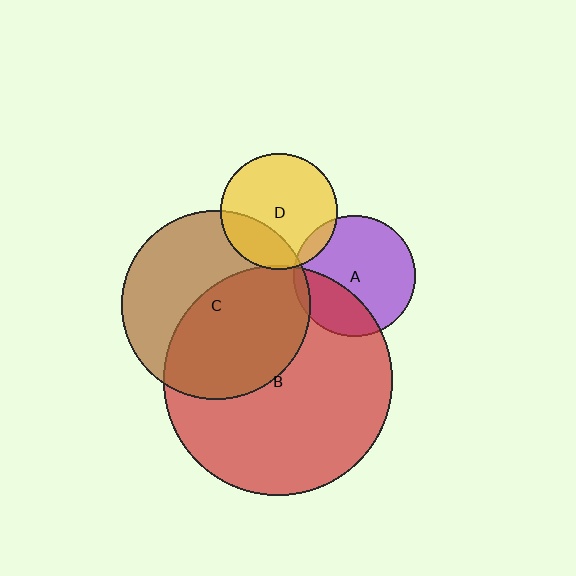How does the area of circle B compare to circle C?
Approximately 1.5 times.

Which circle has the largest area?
Circle B (red).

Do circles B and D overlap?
Yes.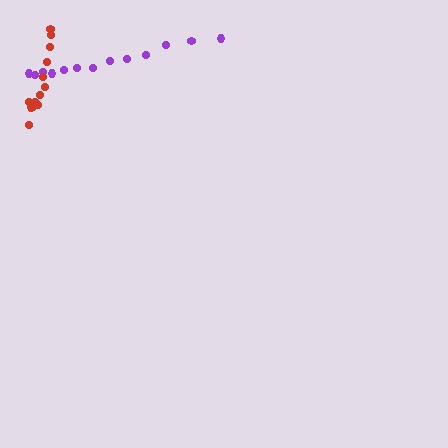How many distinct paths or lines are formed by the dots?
There are 2 distinct paths.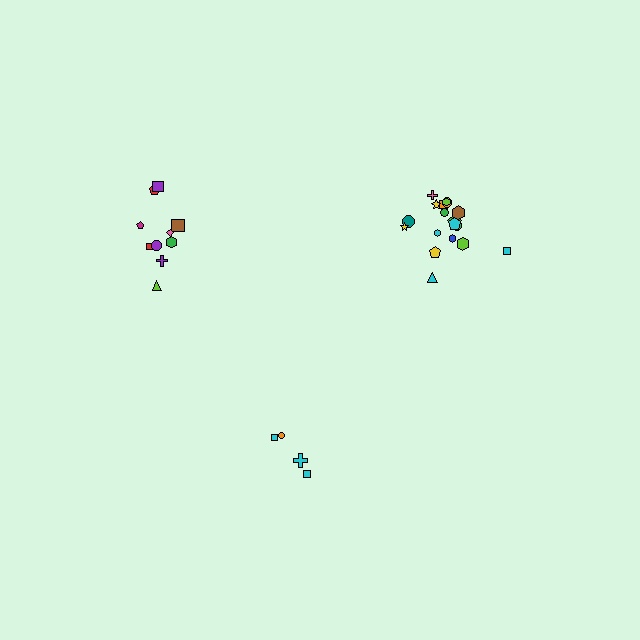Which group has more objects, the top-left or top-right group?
The top-right group.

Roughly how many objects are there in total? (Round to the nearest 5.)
Roughly 30 objects in total.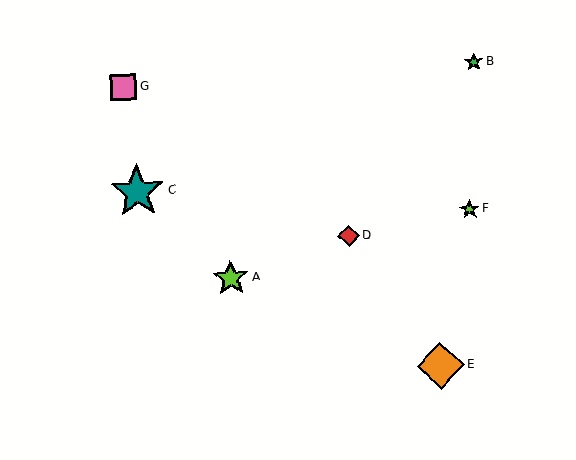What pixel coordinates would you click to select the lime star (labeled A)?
Click at (231, 278) to select the lime star A.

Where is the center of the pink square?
The center of the pink square is at (123, 87).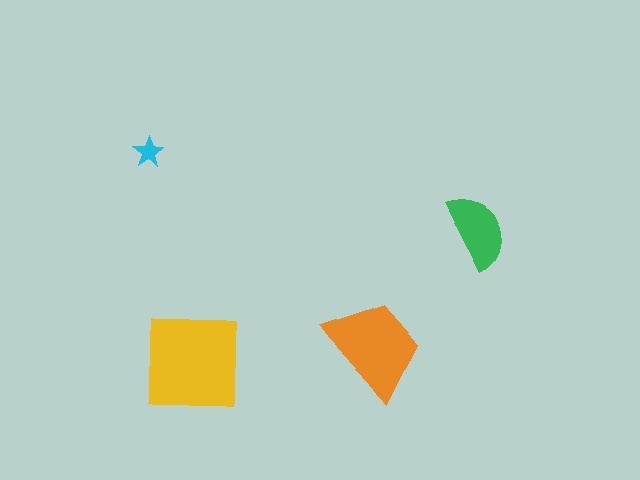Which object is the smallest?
The cyan star.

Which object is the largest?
The yellow square.